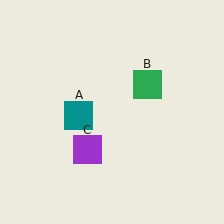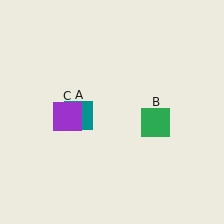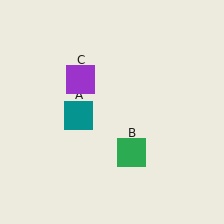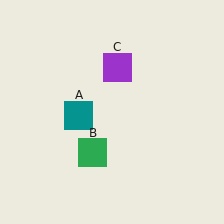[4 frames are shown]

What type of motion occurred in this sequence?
The green square (object B), purple square (object C) rotated clockwise around the center of the scene.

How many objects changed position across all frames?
2 objects changed position: green square (object B), purple square (object C).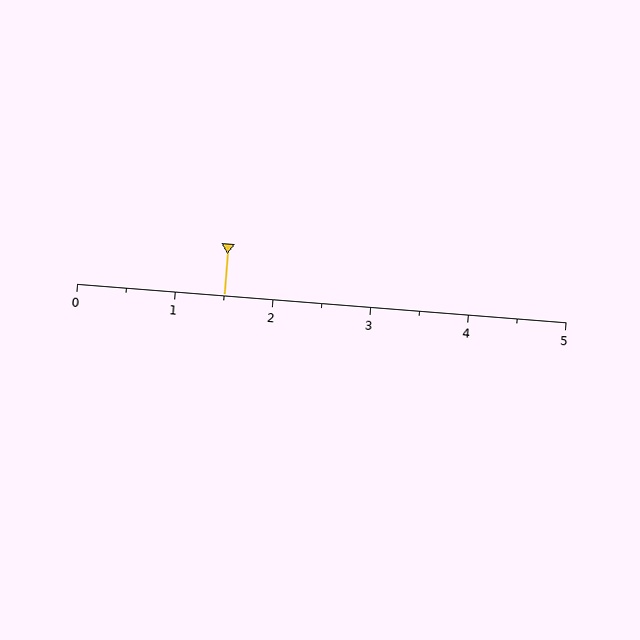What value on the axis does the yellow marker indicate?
The marker indicates approximately 1.5.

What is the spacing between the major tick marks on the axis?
The major ticks are spaced 1 apart.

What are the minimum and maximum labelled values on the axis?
The axis runs from 0 to 5.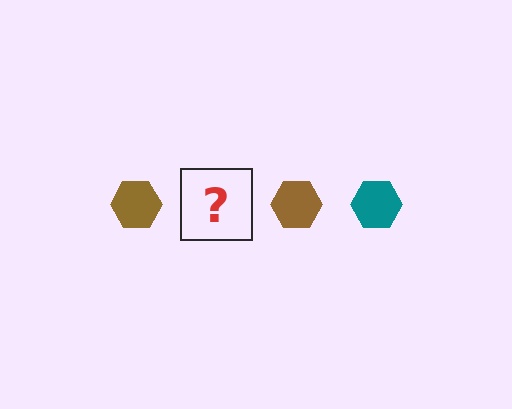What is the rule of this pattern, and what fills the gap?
The rule is that the pattern cycles through brown, teal hexagons. The gap should be filled with a teal hexagon.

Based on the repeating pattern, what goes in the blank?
The blank should be a teal hexagon.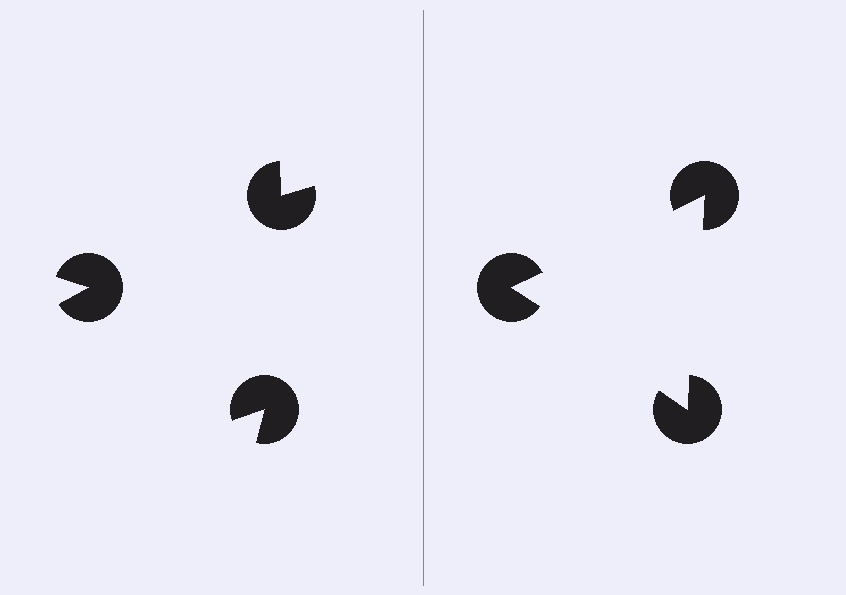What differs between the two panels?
The pac-man discs are positioned identically on both sides; only the wedge orientations differ. On the right they align to a triangle; on the left they are misaligned.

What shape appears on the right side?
An illusory triangle.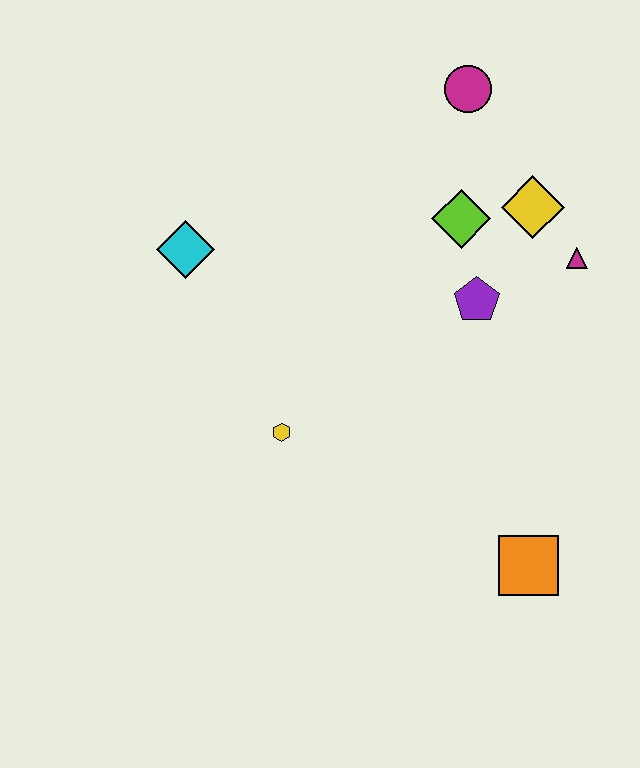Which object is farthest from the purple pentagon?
The cyan diamond is farthest from the purple pentagon.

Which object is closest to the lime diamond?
The yellow diamond is closest to the lime diamond.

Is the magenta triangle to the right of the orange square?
Yes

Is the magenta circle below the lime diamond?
No